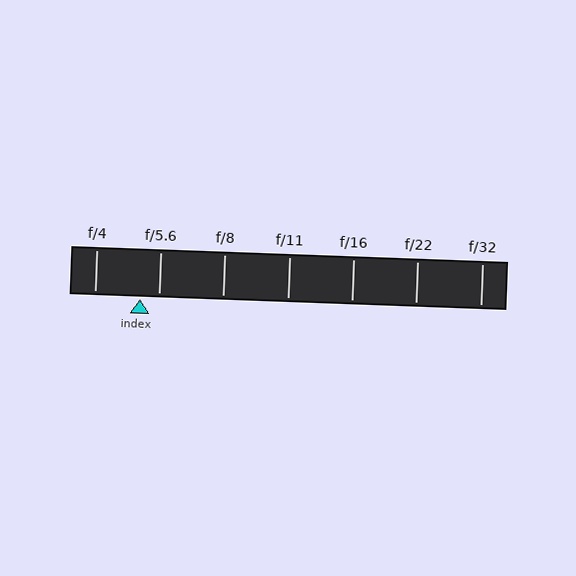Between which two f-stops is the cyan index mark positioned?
The index mark is between f/4 and f/5.6.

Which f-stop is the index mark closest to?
The index mark is closest to f/5.6.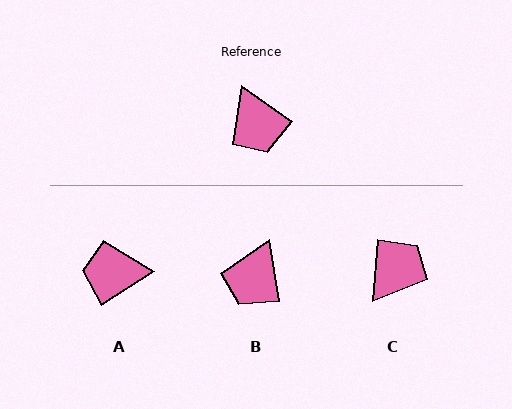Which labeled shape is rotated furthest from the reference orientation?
C, about 121 degrees away.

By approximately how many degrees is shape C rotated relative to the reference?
Approximately 121 degrees counter-clockwise.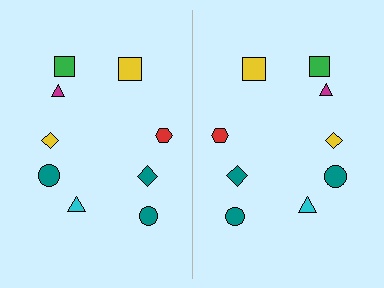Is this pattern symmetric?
Yes, this pattern has bilateral (reflection) symmetry.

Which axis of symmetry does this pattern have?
The pattern has a vertical axis of symmetry running through the center of the image.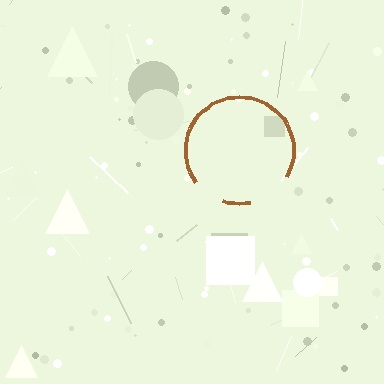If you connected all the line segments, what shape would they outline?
They would outline a circle.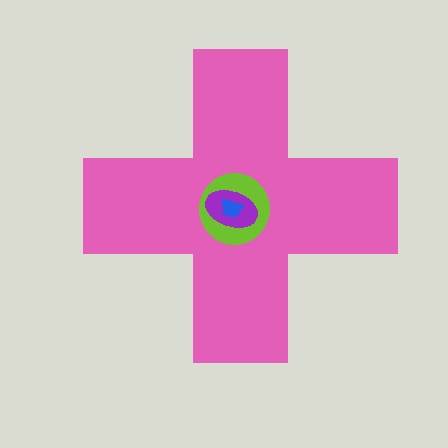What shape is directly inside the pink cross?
The lime circle.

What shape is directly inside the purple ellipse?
The blue trapezoid.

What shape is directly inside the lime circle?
The purple ellipse.